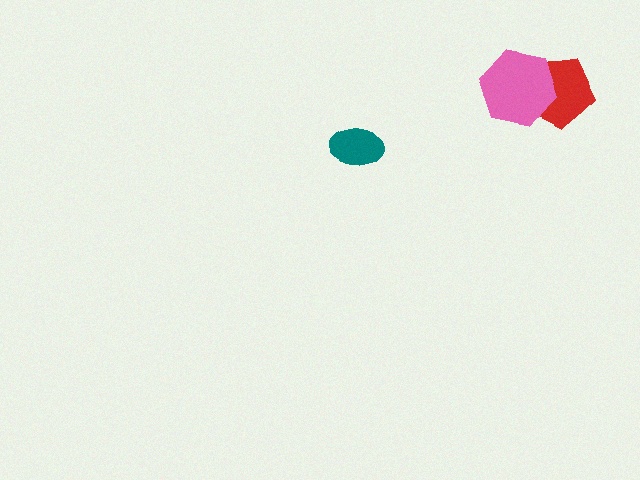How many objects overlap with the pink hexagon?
1 object overlaps with the pink hexagon.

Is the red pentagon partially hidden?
Yes, it is partially covered by another shape.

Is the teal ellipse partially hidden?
No, no other shape covers it.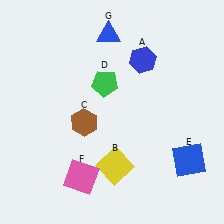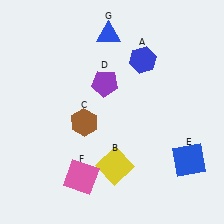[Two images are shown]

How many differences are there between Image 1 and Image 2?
There is 1 difference between the two images.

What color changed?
The pentagon (D) changed from green in Image 1 to purple in Image 2.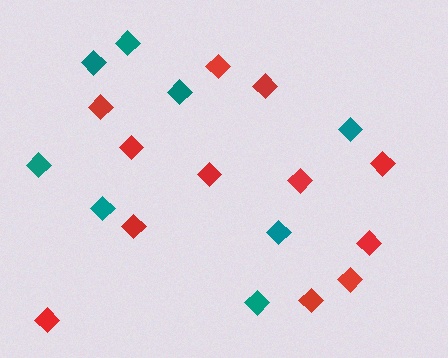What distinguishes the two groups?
There are 2 groups: one group of red diamonds (12) and one group of teal diamonds (8).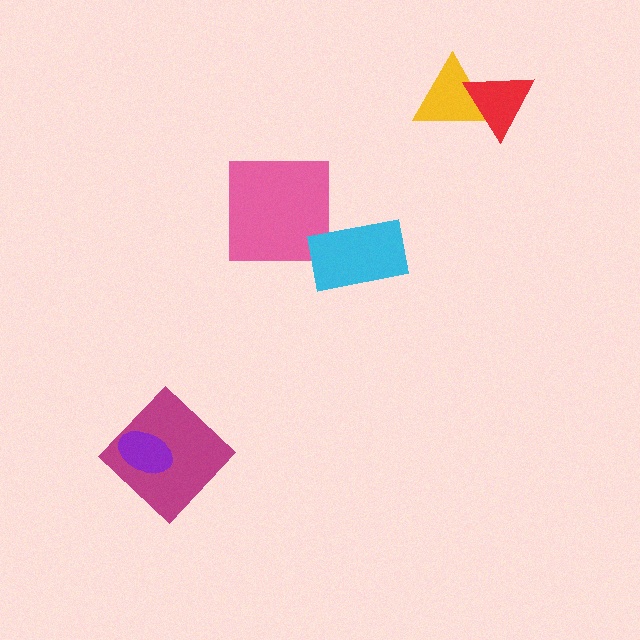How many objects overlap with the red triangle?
1 object overlaps with the red triangle.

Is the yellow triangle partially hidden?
Yes, it is partially covered by another shape.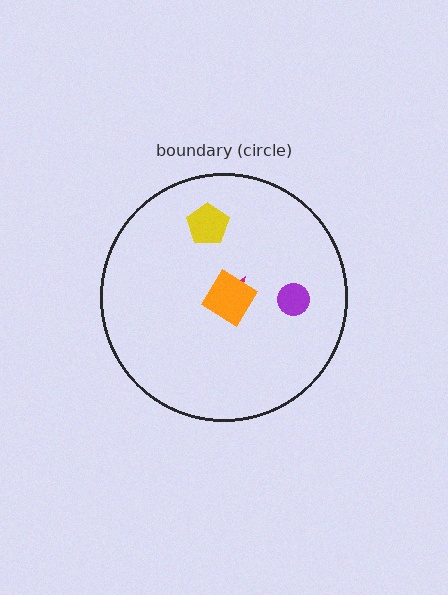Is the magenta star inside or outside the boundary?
Inside.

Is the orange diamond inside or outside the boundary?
Inside.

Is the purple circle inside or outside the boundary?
Inside.